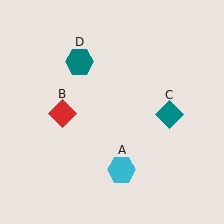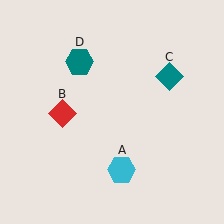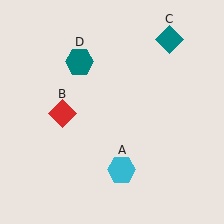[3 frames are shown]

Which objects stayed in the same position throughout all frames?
Cyan hexagon (object A) and red diamond (object B) and teal hexagon (object D) remained stationary.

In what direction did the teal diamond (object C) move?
The teal diamond (object C) moved up.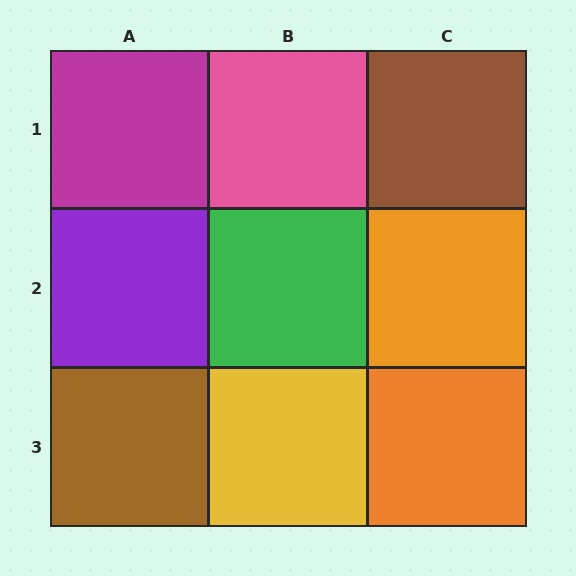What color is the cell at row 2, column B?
Green.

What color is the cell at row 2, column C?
Orange.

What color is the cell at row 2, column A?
Purple.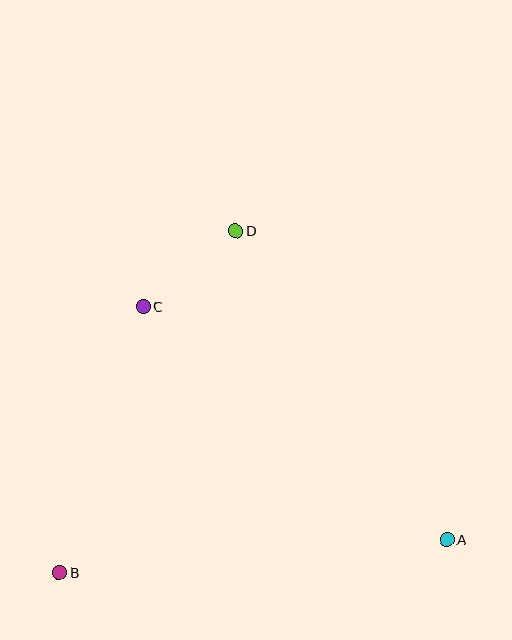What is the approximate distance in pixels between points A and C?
The distance between A and C is approximately 383 pixels.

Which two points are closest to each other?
Points C and D are closest to each other.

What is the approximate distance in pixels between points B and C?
The distance between B and C is approximately 279 pixels.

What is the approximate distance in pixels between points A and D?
The distance between A and D is approximately 374 pixels.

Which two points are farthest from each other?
Points A and B are farthest from each other.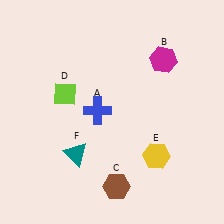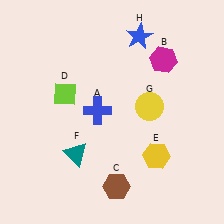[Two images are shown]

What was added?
A yellow circle (G), a blue star (H) were added in Image 2.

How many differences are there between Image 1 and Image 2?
There are 2 differences between the two images.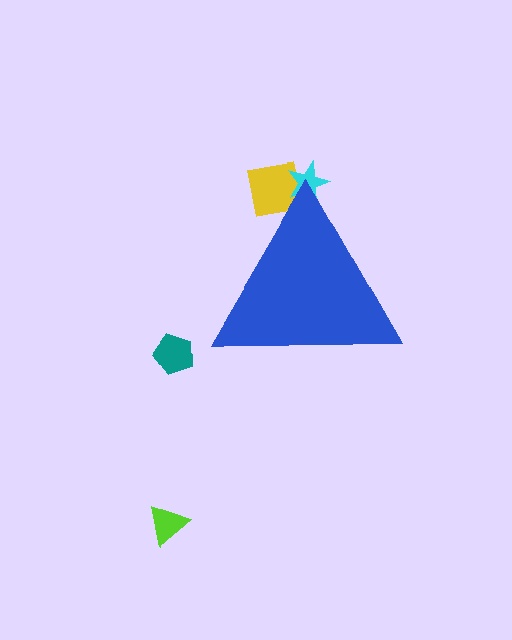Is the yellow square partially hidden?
Yes, the yellow square is partially hidden behind the blue triangle.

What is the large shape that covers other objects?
A blue triangle.